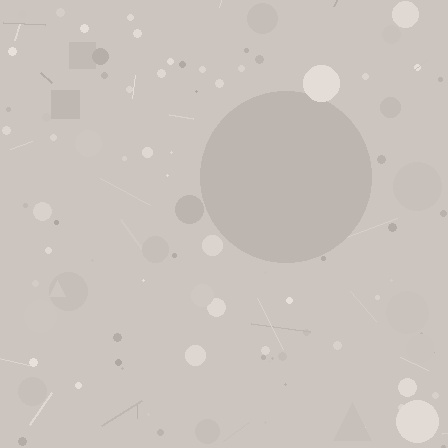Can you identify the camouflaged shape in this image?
The camouflaged shape is a circle.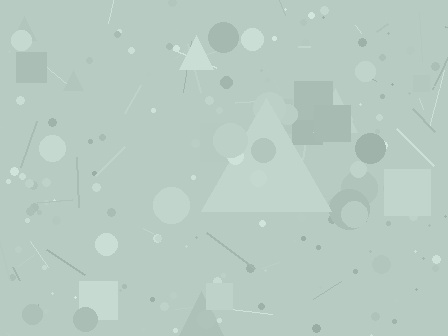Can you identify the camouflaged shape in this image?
The camouflaged shape is a triangle.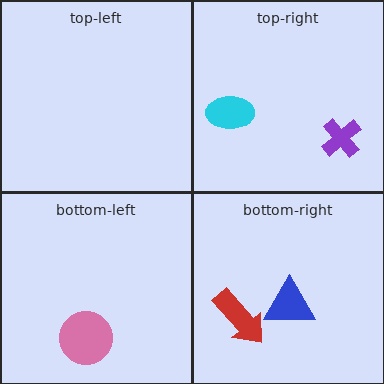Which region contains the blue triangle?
The bottom-right region.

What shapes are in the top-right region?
The purple cross, the cyan ellipse.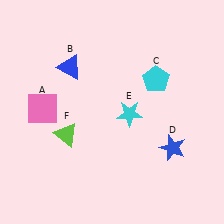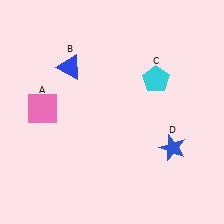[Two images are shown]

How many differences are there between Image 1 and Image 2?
There are 2 differences between the two images.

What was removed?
The cyan star (E), the lime triangle (F) were removed in Image 2.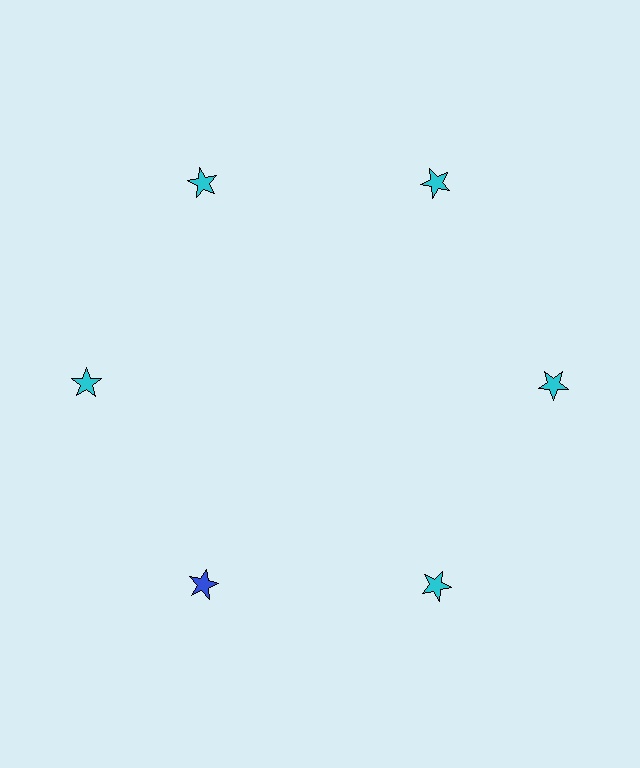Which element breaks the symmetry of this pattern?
The blue star at roughly the 7 o'clock position breaks the symmetry. All other shapes are cyan stars.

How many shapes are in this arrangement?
There are 6 shapes arranged in a ring pattern.